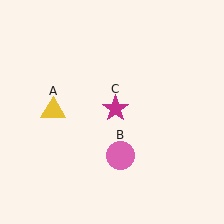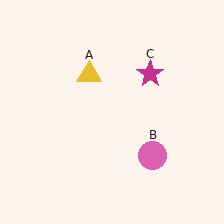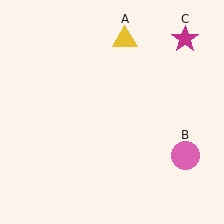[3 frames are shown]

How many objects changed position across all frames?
3 objects changed position: yellow triangle (object A), pink circle (object B), magenta star (object C).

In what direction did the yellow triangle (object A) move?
The yellow triangle (object A) moved up and to the right.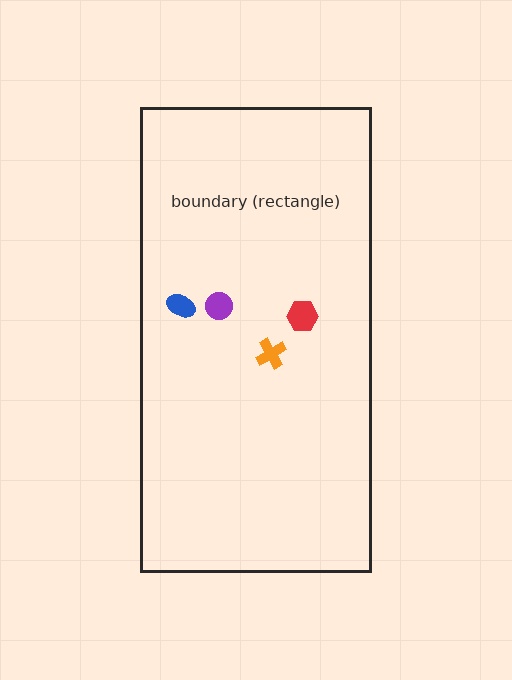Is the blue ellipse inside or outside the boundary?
Inside.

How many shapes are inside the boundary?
4 inside, 0 outside.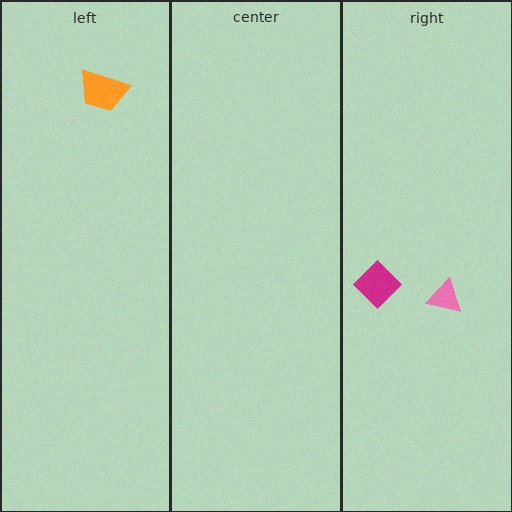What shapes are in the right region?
The pink triangle, the magenta diamond.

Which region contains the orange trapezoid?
The left region.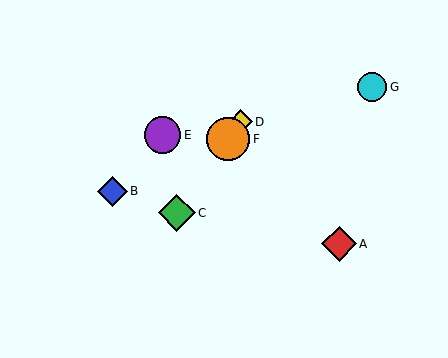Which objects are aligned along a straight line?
Objects C, D, F are aligned along a straight line.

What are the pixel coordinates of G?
Object G is at (372, 87).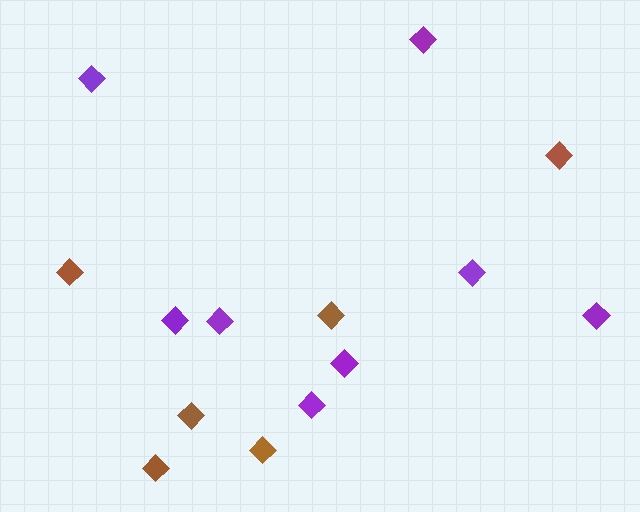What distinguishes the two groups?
There are 2 groups: one group of brown diamonds (6) and one group of purple diamonds (8).